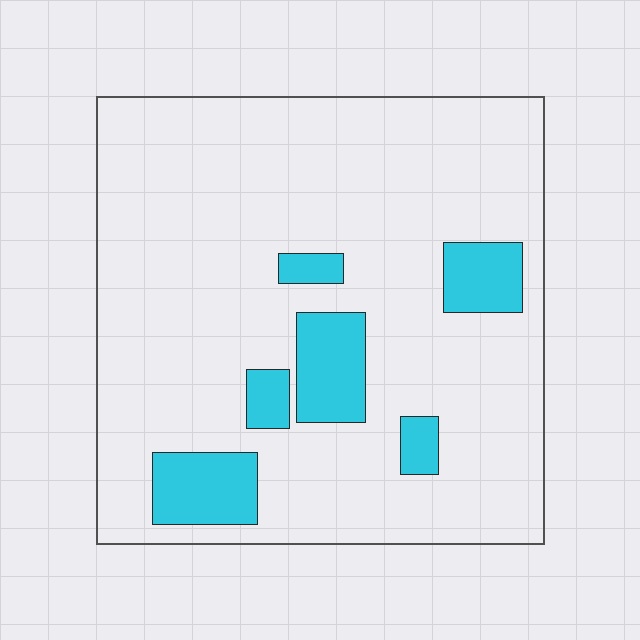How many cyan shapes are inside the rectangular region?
6.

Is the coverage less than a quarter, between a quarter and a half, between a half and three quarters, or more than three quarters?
Less than a quarter.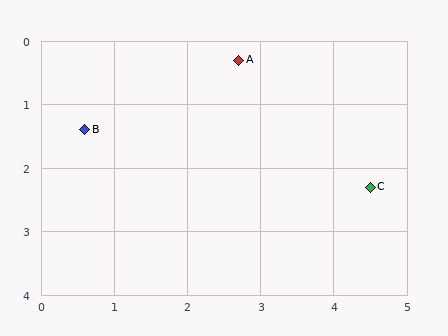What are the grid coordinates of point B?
Point B is at approximately (0.6, 1.4).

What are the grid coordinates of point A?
Point A is at approximately (2.7, 0.3).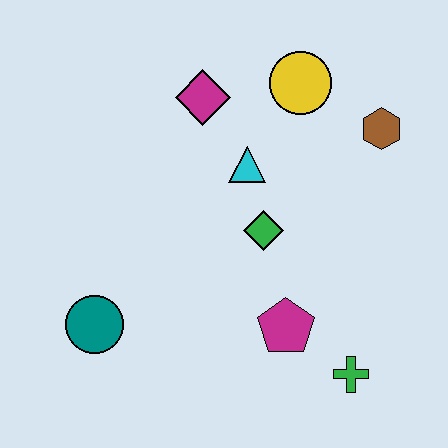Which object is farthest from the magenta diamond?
The green cross is farthest from the magenta diamond.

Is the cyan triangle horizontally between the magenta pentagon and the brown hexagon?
No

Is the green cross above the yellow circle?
No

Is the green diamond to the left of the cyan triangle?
No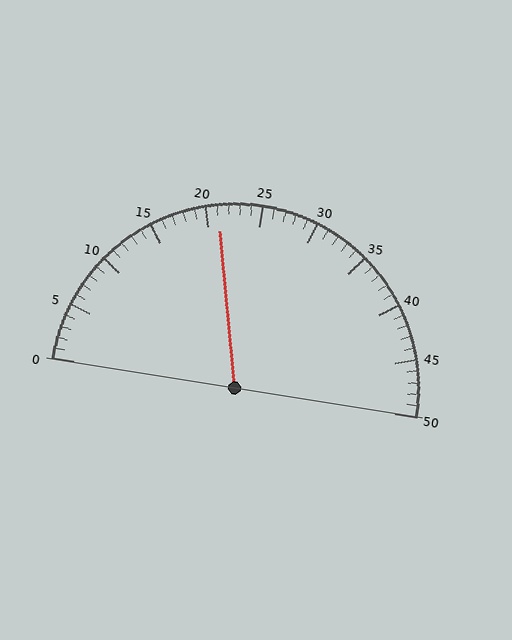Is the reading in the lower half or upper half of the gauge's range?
The reading is in the lower half of the range (0 to 50).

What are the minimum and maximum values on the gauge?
The gauge ranges from 0 to 50.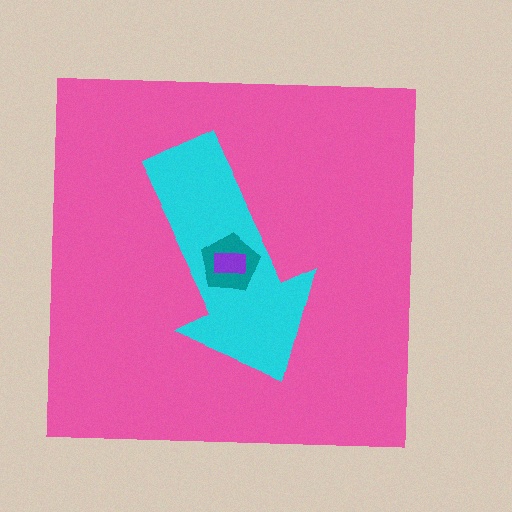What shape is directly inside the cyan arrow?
The teal pentagon.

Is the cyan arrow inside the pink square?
Yes.